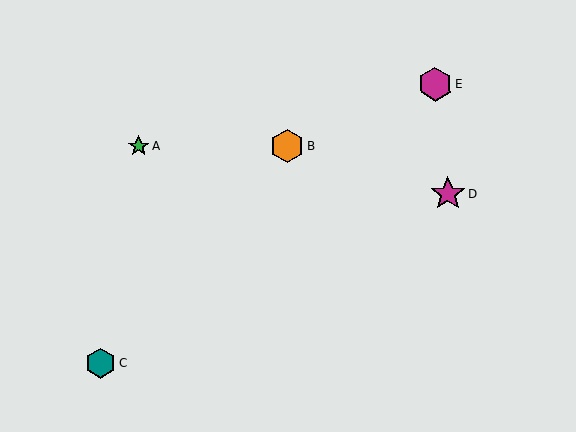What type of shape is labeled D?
Shape D is a magenta star.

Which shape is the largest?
The magenta star (labeled D) is the largest.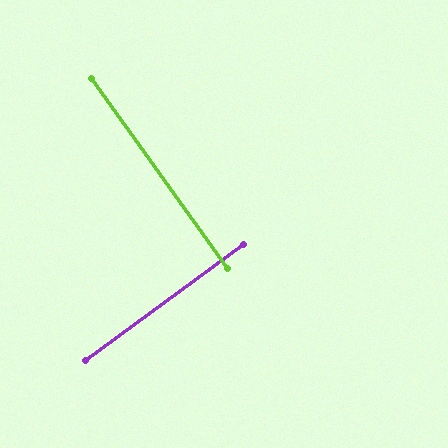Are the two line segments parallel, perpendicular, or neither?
Perpendicular — they meet at approximately 89°.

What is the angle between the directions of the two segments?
Approximately 89 degrees.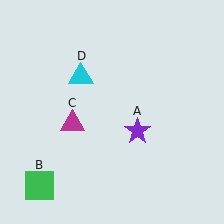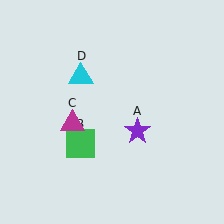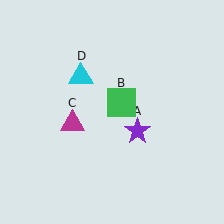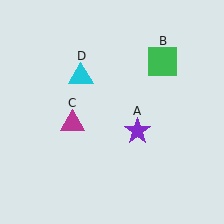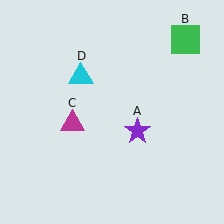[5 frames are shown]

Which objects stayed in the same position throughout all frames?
Purple star (object A) and magenta triangle (object C) and cyan triangle (object D) remained stationary.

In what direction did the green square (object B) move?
The green square (object B) moved up and to the right.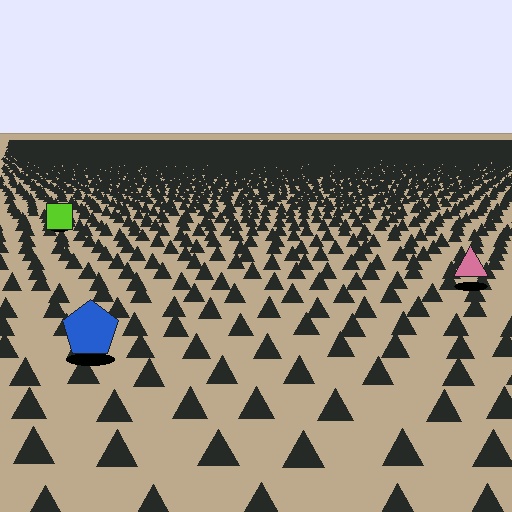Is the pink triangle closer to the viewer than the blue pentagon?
No. The blue pentagon is closer — you can tell from the texture gradient: the ground texture is coarser near it.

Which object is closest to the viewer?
The blue pentagon is closest. The texture marks near it are larger and more spread out.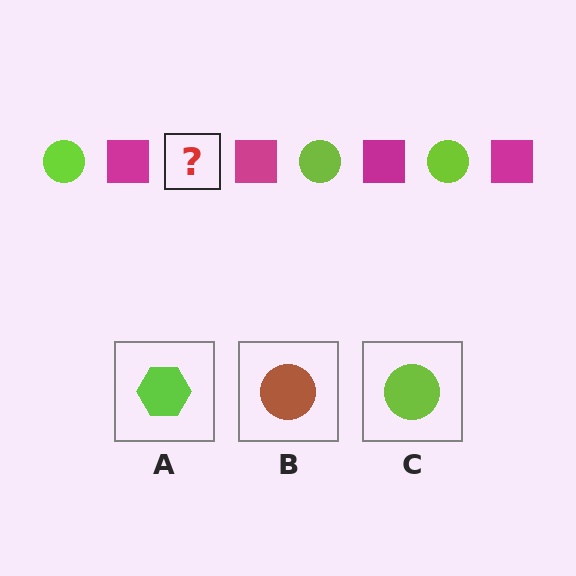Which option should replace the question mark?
Option C.